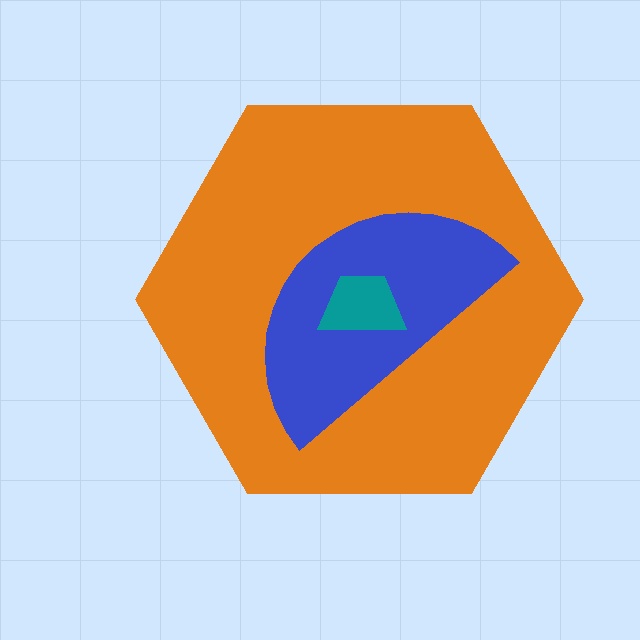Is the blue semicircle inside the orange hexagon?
Yes.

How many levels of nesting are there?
3.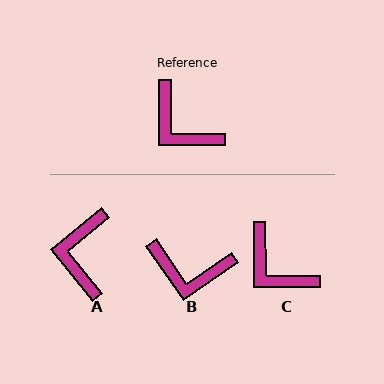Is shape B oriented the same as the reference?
No, it is off by about 35 degrees.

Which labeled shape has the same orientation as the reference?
C.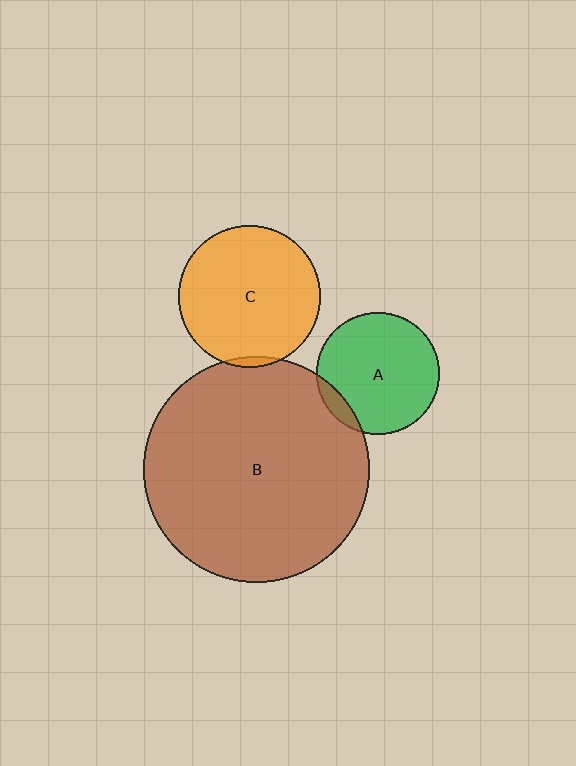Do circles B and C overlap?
Yes.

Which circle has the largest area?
Circle B (brown).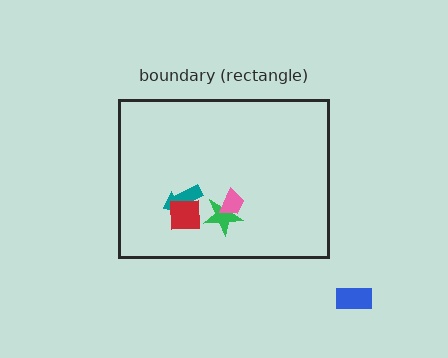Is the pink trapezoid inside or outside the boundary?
Inside.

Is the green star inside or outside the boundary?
Inside.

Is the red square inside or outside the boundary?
Inside.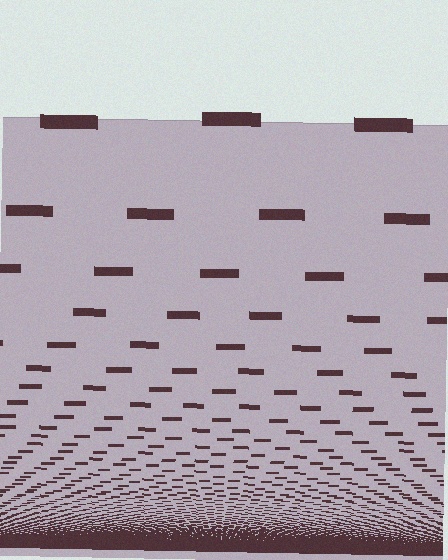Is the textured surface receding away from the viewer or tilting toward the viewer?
The surface appears to tilt toward the viewer. Texture elements get larger and sparser toward the top.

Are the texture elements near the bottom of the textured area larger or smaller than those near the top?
Smaller. The gradient is inverted — elements near the bottom are smaller and denser.